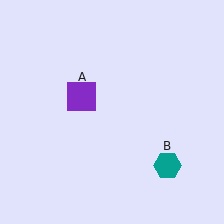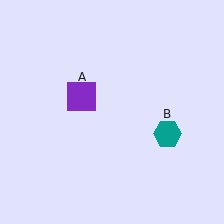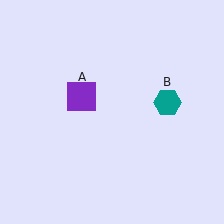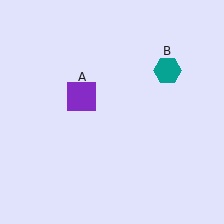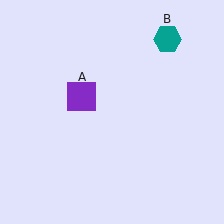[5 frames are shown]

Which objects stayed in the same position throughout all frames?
Purple square (object A) remained stationary.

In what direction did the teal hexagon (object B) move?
The teal hexagon (object B) moved up.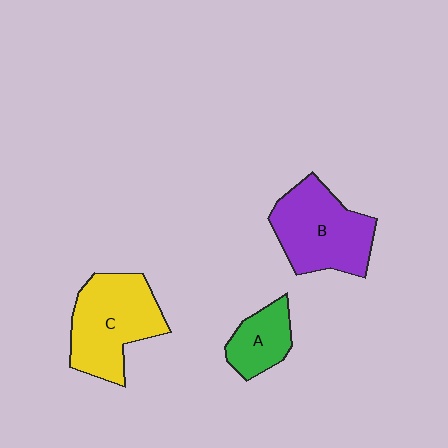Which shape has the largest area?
Shape C (yellow).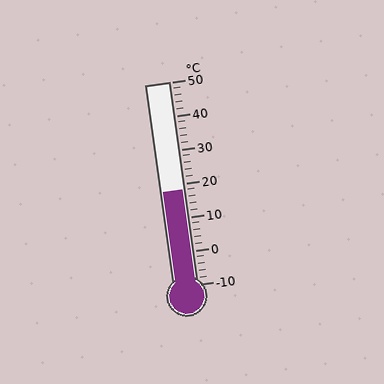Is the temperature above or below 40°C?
The temperature is below 40°C.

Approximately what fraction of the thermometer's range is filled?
The thermometer is filled to approximately 45% of its range.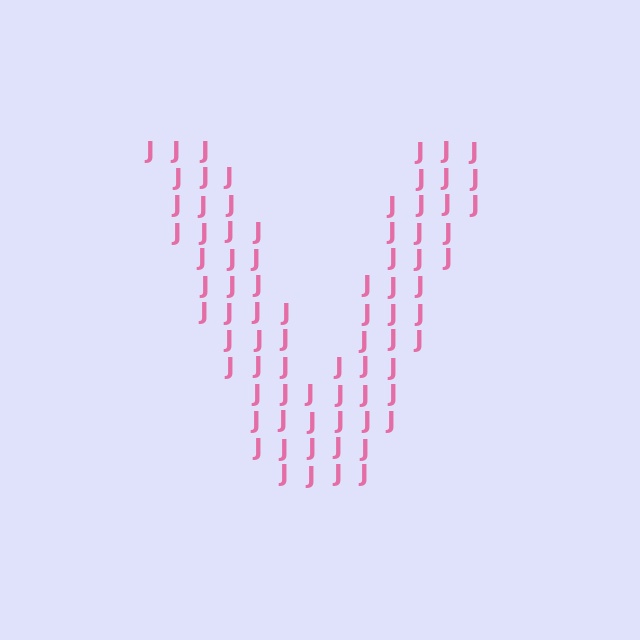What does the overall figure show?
The overall figure shows the letter V.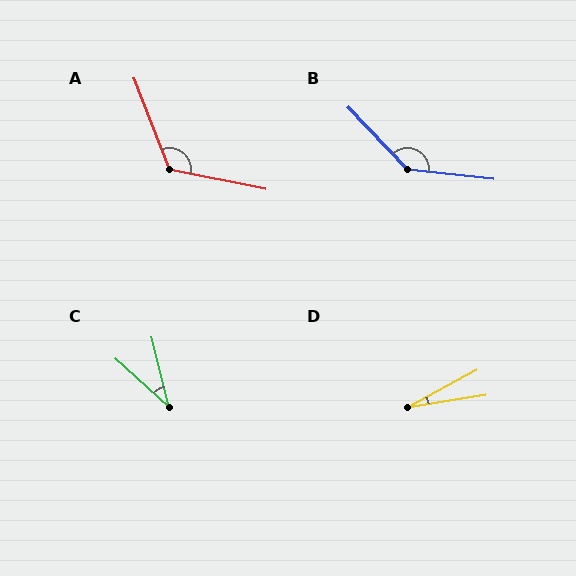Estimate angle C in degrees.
Approximately 34 degrees.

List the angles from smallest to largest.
D (20°), C (34°), A (123°), B (140°).